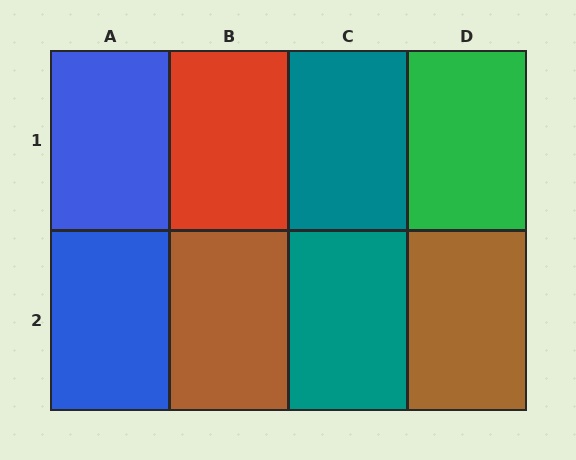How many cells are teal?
2 cells are teal.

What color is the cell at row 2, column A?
Blue.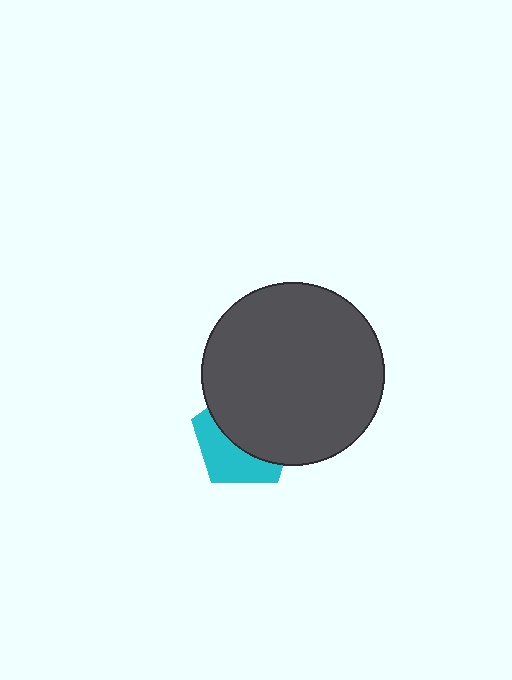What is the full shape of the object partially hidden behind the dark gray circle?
The partially hidden object is a cyan pentagon.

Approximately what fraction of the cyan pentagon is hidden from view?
Roughly 59% of the cyan pentagon is hidden behind the dark gray circle.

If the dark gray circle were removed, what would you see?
You would see the complete cyan pentagon.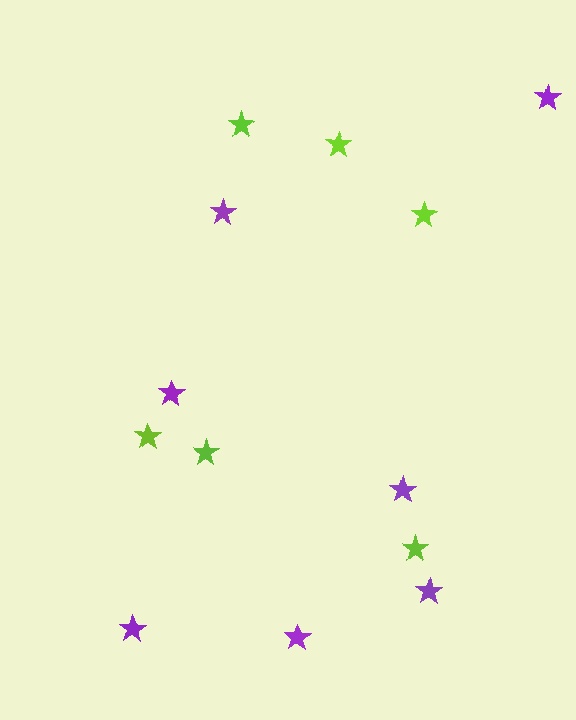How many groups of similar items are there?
There are 2 groups: one group of lime stars (6) and one group of purple stars (7).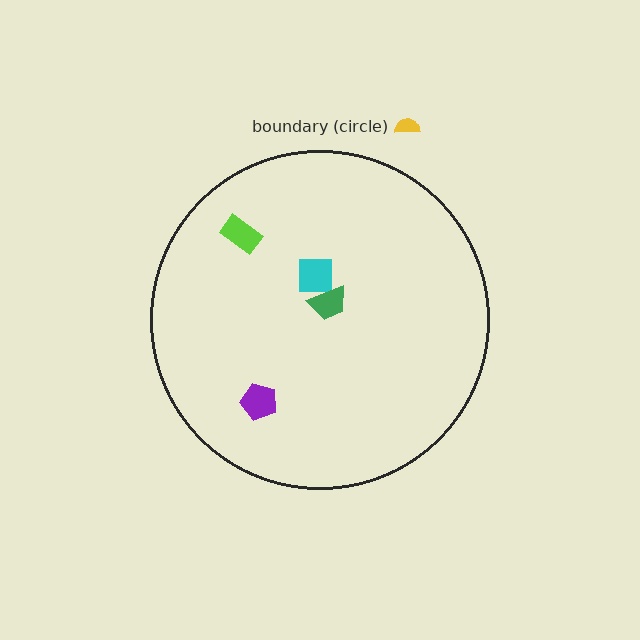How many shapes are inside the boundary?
4 inside, 1 outside.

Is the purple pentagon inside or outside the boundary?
Inside.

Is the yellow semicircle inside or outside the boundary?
Outside.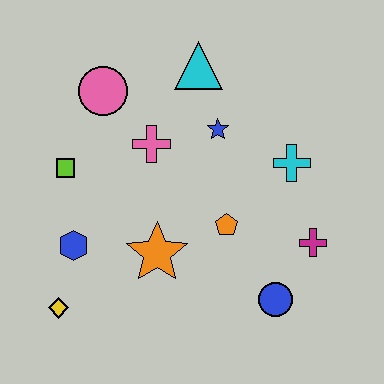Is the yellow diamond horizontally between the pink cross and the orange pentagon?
No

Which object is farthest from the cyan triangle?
The yellow diamond is farthest from the cyan triangle.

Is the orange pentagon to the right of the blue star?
Yes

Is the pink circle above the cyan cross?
Yes